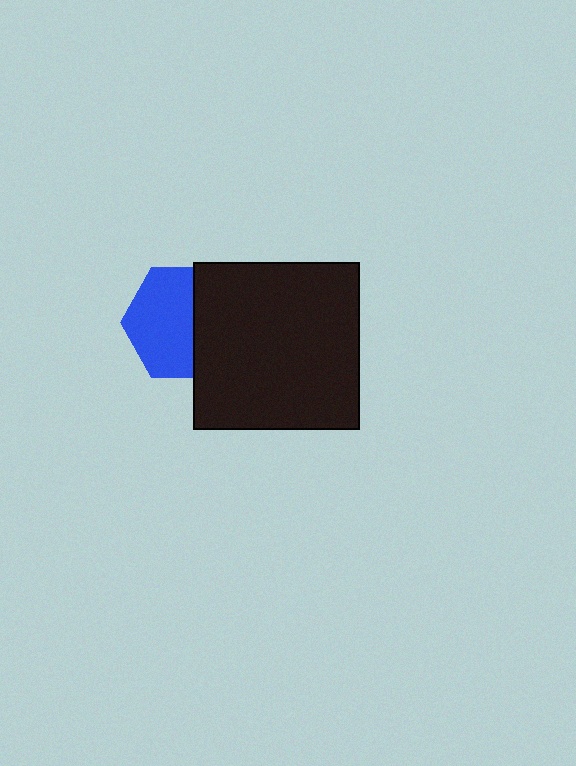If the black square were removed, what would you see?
You would see the complete blue hexagon.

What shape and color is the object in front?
The object in front is a black square.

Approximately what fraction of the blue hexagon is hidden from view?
Roughly 39% of the blue hexagon is hidden behind the black square.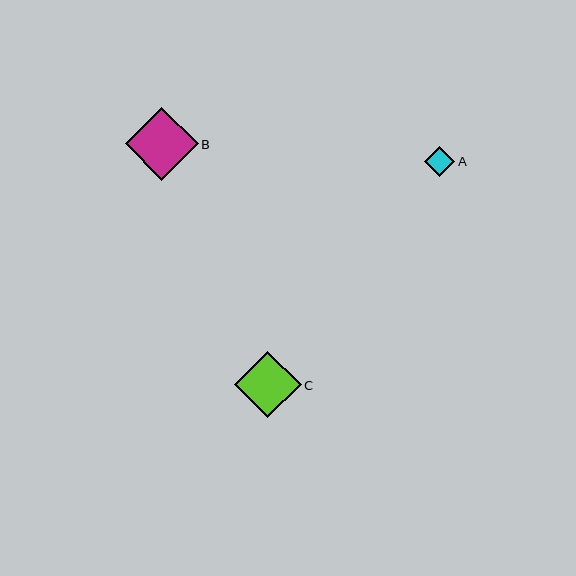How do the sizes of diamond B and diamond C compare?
Diamond B and diamond C are approximately the same size.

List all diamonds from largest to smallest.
From largest to smallest: B, C, A.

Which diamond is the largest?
Diamond B is the largest with a size of approximately 73 pixels.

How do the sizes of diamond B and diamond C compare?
Diamond B and diamond C are approximately the same size.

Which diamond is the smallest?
Diamond A is the smallest with a size of approximately 30 pixels.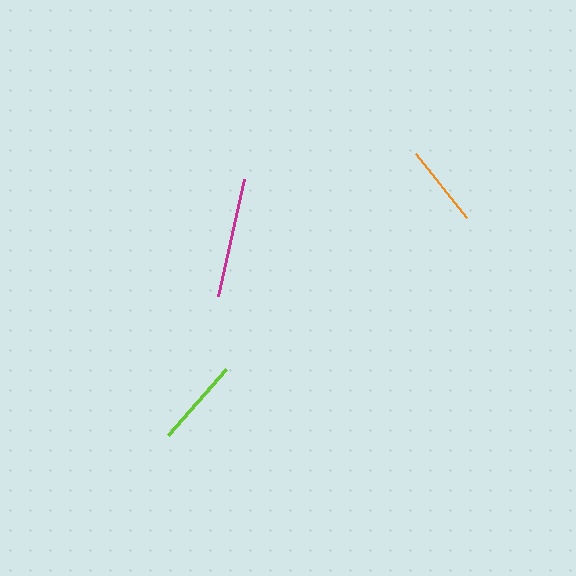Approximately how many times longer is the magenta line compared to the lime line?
The magenta line is approximately 1.4 times the length of the lime line.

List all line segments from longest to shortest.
From longest to shortest: magenta, lime, orange.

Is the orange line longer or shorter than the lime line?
The lime line is longer than the orange line.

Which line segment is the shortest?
The orange line is the shortest at approximately 82 pixels.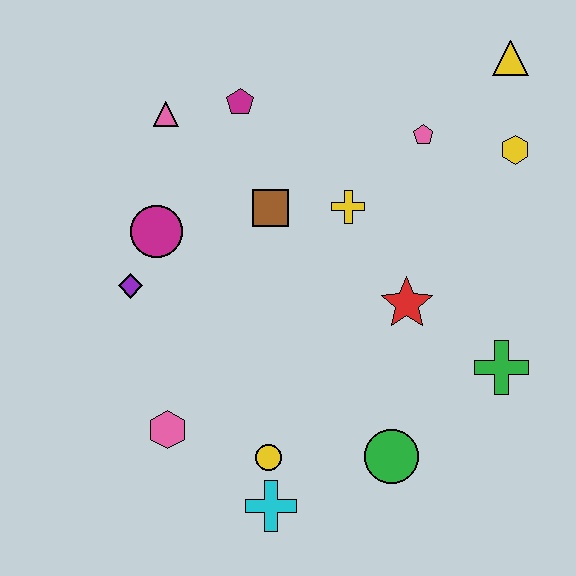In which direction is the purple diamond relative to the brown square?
The purple diamond is to the left of the brown square.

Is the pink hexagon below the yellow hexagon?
Yes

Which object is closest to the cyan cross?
The yellow circle is closest to the cyan cross.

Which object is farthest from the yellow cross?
The cyan cross is farthest from the yellow cross.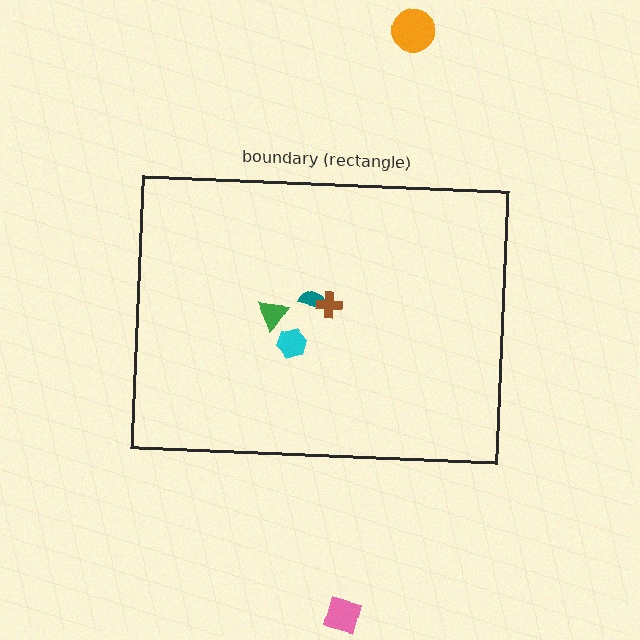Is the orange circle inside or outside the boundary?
Outside.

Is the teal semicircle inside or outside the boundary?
Inside.